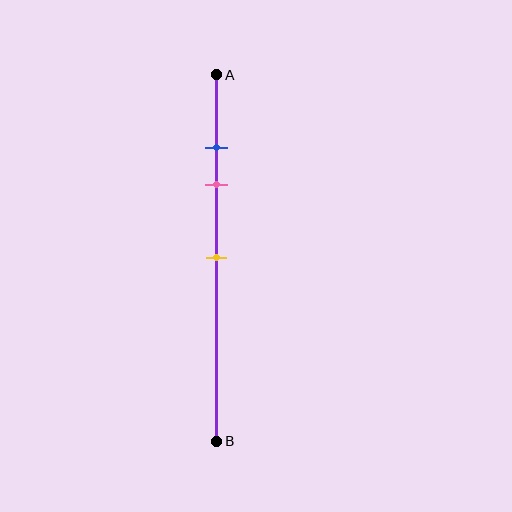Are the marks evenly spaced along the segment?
No, the marks are not evenly spaced.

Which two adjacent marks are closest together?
The blue and pink marks are the closest adjacent pair.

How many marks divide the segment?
There are 3 marks dividing the segment.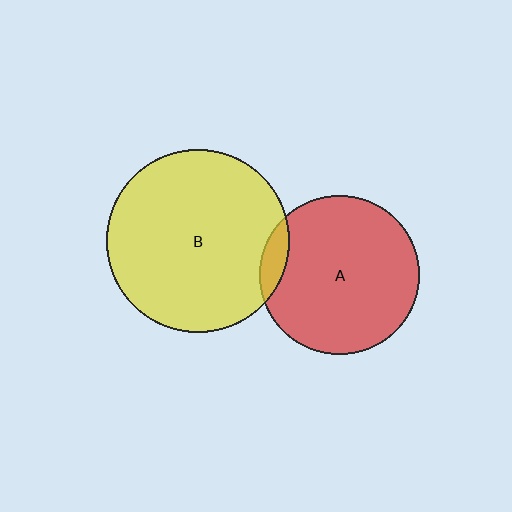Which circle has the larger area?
Circle B (yellow).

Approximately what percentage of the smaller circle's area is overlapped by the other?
Approximately 10%.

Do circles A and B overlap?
Yes.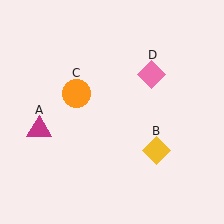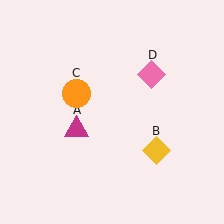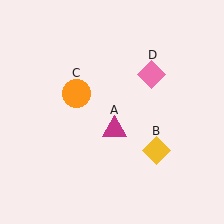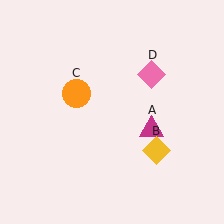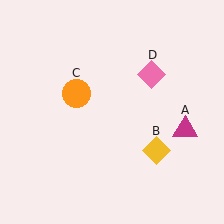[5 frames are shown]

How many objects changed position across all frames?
1 object changed position: magenta triangle (object A).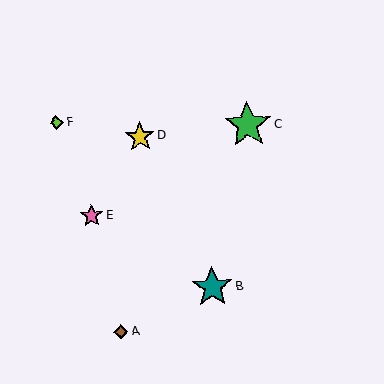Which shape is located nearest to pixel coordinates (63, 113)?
The lime diamond (labeled F) at (57, 123) is nearest to that location.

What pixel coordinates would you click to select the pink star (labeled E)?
Click at (92, 216) to select the pink star E.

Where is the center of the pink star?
The center of the pink star is at (92, 216).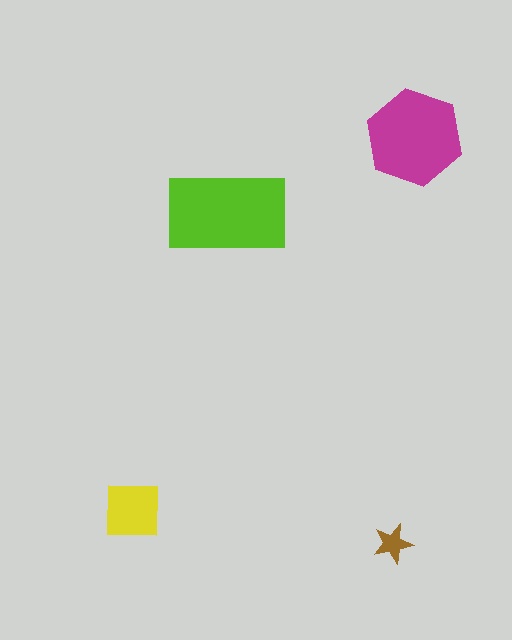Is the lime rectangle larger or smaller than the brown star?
Larger.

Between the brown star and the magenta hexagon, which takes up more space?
The magenta hexagon.